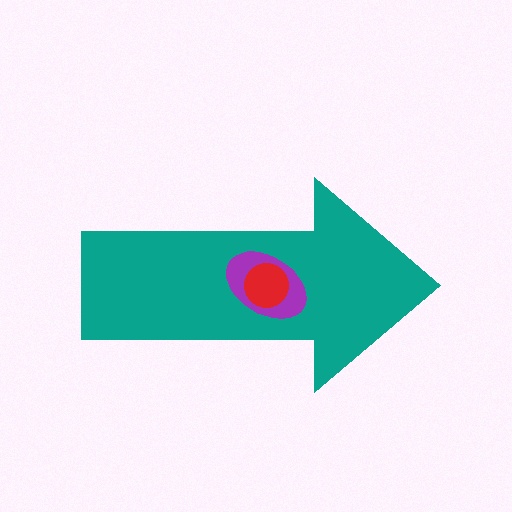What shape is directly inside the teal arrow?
The purple ellipse.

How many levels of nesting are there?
3.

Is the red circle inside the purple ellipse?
Yes.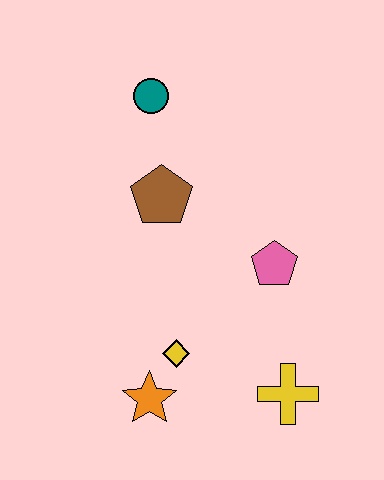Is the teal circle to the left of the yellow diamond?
Yes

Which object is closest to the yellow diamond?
The orange star is closest to the yellow diamond.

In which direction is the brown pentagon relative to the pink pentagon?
The brown pentagon is to the left of the pink pentagon.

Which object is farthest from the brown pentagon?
The yellow cross is farthest from the brown pentagon.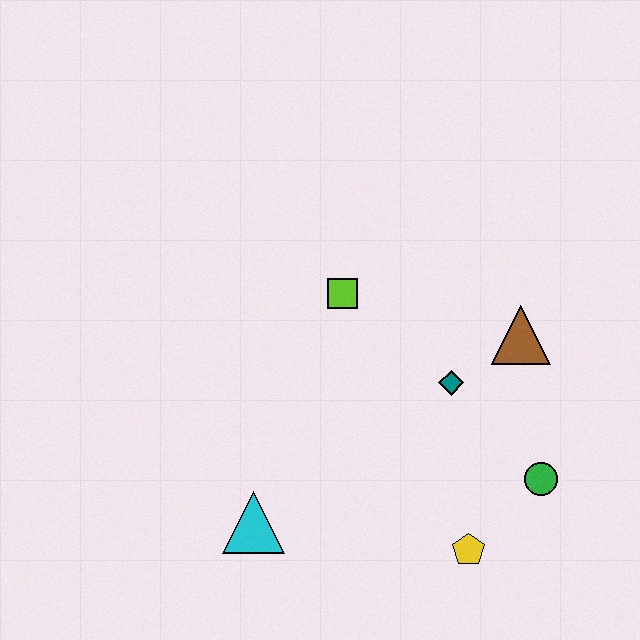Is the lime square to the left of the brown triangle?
Yes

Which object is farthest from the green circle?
The cyan triangle is farthest from the green circle.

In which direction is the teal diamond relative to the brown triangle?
The teal diamond is to the left of the brown triangle.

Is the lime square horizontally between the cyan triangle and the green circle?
Yes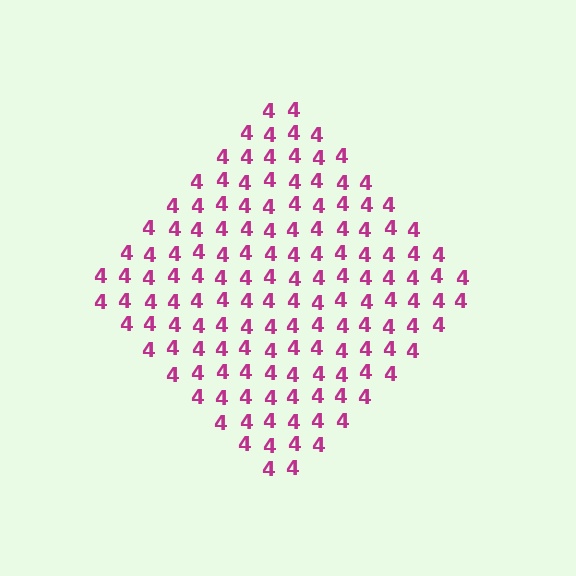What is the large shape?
The large shape is a diamond.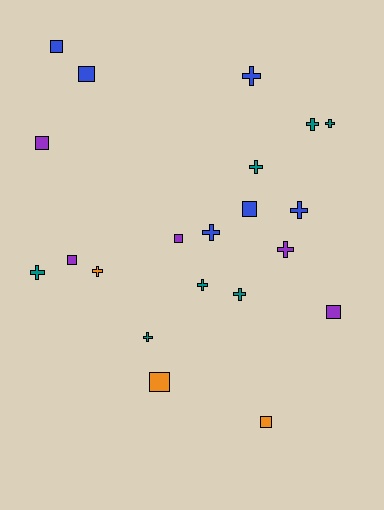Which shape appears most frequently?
Cross, with 12 objects.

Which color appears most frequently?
Teal, with 7 objects.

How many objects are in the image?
There are 21 objects.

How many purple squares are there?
There are 4 purple squares.